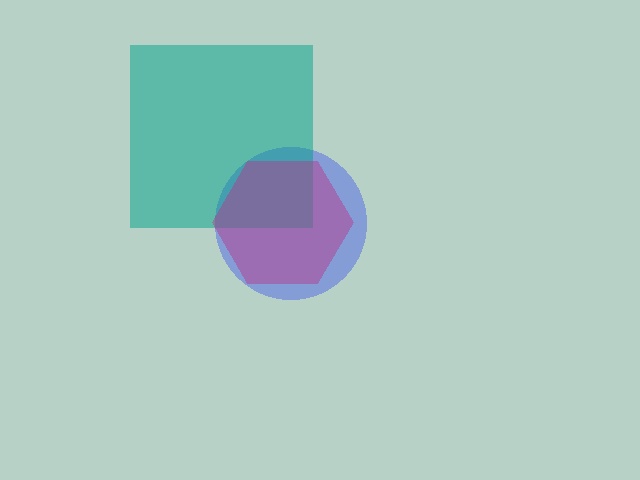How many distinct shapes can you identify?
There are 3 distinct shapes: a blue circle, a teal square, a magenta hexagon.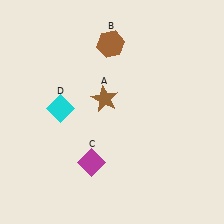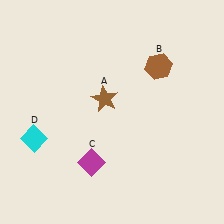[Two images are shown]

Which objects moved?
The objects that moved are: the brown hexagon (B), the cyan diamond (D).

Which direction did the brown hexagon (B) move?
The brown hexagon (B) moved right.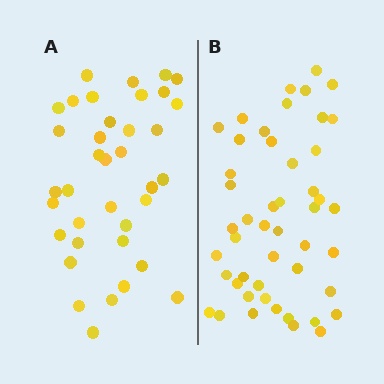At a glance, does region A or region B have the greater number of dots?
Region B (the right region) has more dots.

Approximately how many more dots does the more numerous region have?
Region B has roughly 12 or so more dots than region A.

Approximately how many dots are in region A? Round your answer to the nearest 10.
About 40 dots. (The exact count is 37, which rounds to 40.)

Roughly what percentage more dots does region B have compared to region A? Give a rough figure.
About 30% more.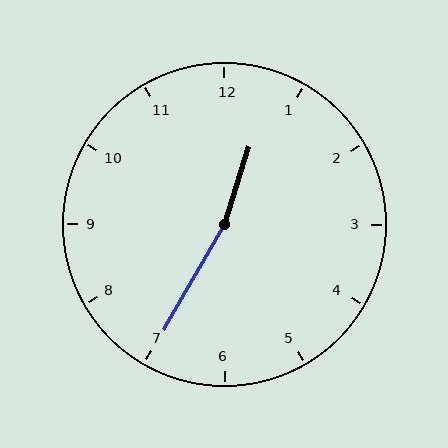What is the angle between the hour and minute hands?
Approximately 168 degrees.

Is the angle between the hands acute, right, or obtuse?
It is obtuse.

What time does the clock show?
12:35.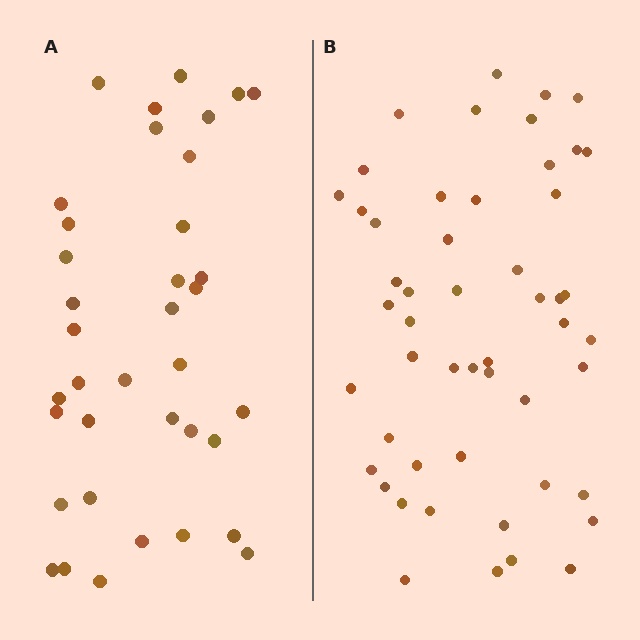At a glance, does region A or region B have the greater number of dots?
Region B (the right region) has more dots.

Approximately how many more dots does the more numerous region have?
Region B has approximately 15 more dots than region A.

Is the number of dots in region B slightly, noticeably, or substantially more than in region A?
Region B has noticeably more, but not dramatically so. The ratio is roughly 1.4 to 1.